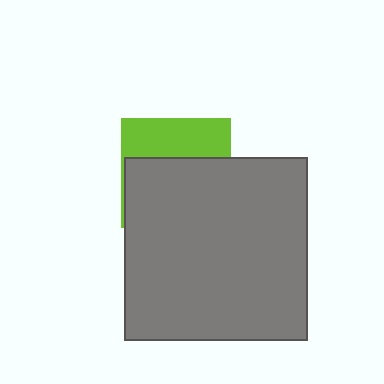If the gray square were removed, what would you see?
You would see the complete lime square.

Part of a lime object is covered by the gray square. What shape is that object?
It is a square.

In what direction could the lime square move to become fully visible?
The lime square could move up. That would shift it out from behind the gray square entirely.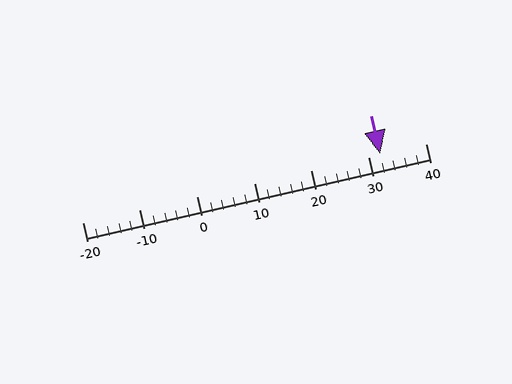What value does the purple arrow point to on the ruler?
The purple arrow points to approximately 32.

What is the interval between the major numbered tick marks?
The major tick marks are spaced 10 units apart.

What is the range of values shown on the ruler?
The ruler shows values from -20 to 40.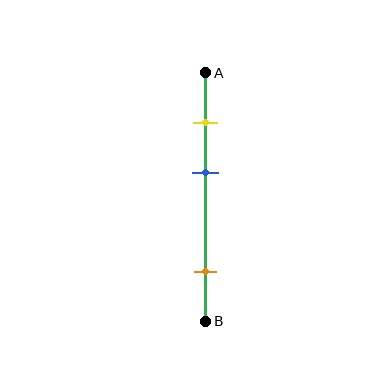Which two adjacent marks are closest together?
The yellow and blue marks are the closest adjacent pair.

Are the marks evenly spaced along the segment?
No, the marks are not evenly spaced.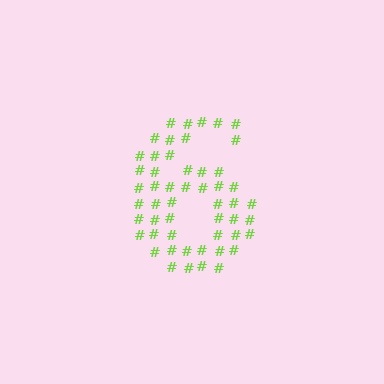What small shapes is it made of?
It is made of small hash symbols.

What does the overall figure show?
The overall figure shows the digit 6.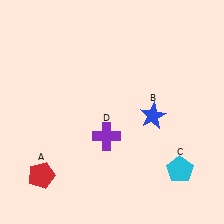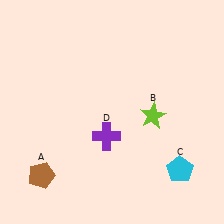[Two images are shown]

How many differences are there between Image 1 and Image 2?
There are 2 differences between the two images.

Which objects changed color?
A changed from red to brown. B changed from blue to lime.